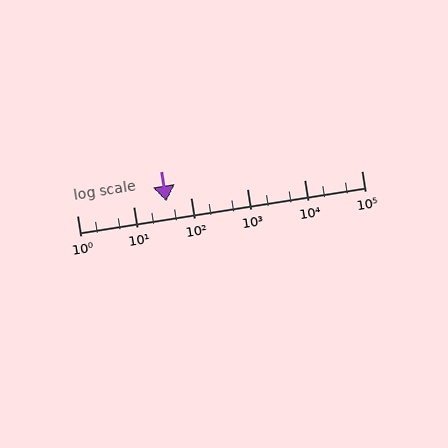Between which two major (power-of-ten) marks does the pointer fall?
The pointer is between 10 and 100.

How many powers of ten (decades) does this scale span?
The scale spans 5 decades, from 1 to 100000.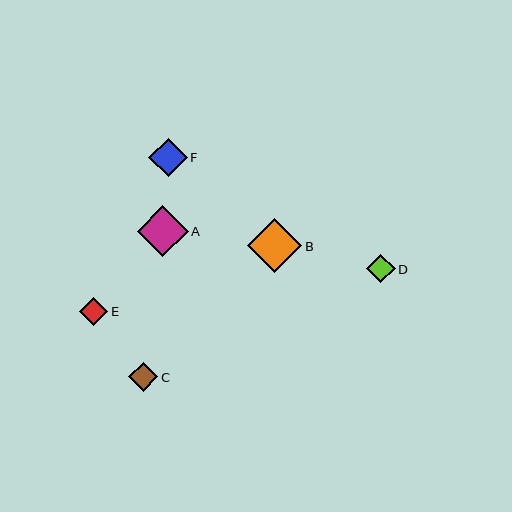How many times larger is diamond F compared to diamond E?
Diamond F is approximately 1.3 times the size of diamond E.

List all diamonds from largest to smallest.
From largest to smallest: B, A, F, C, E, D.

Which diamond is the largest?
Diamond B is the largest with a size of approximately 54 pixels.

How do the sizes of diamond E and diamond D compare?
Diamond E and diamond D are approximately the same size.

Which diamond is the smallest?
Diamond D is the smallest with a size of approximately 29 pixels.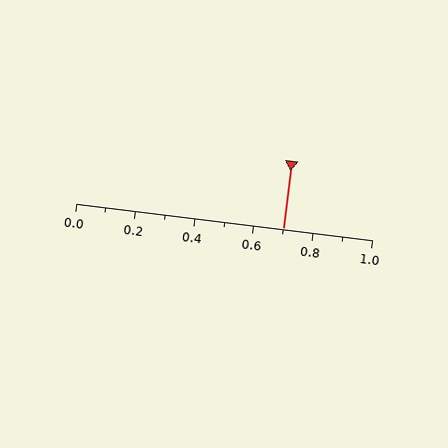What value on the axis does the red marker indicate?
The marker indicates approximately 0.7.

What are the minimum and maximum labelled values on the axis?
The axis runs from 0.0 to 1.0.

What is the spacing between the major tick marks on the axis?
The major ticks are spaced 0.2 apart.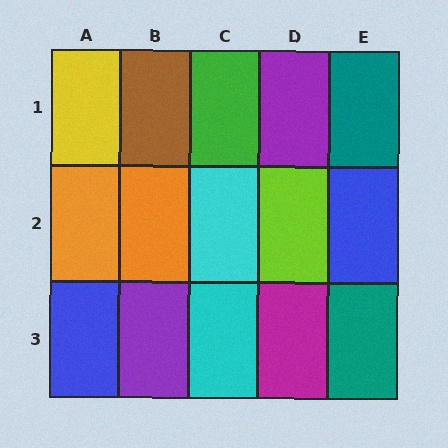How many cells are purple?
2 cells are purple.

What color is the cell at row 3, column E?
Teal.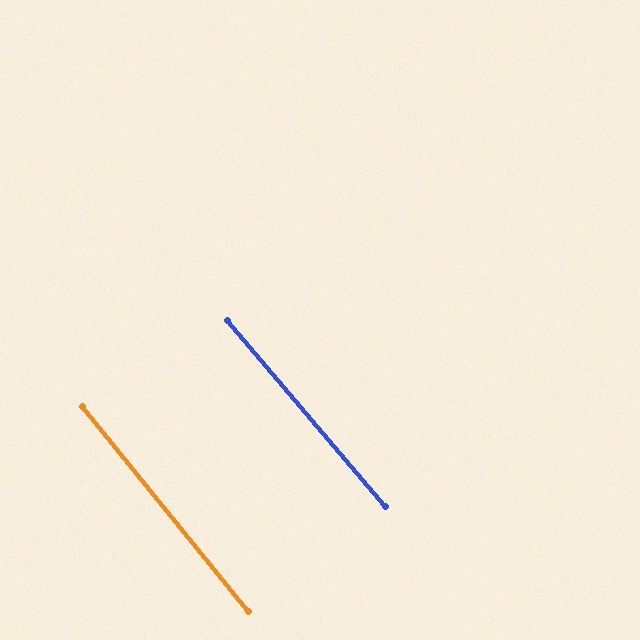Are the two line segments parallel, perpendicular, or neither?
Parallel — their directions differ by only 1.4°.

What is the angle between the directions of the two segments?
Approximately 1 degree.